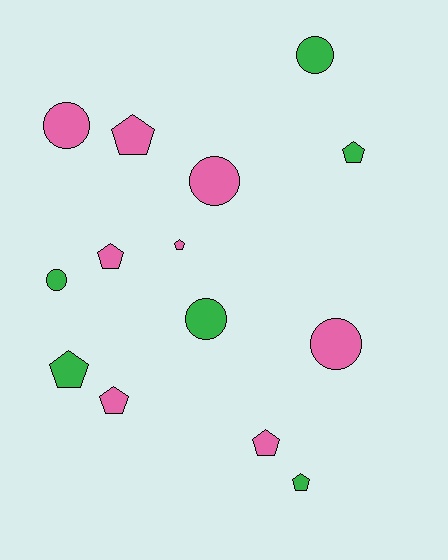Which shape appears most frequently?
Pentagon, with 8 objects.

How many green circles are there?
There are 3 green circles.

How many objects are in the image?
There are 14 objects.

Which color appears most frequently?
Pink, with 8 objects.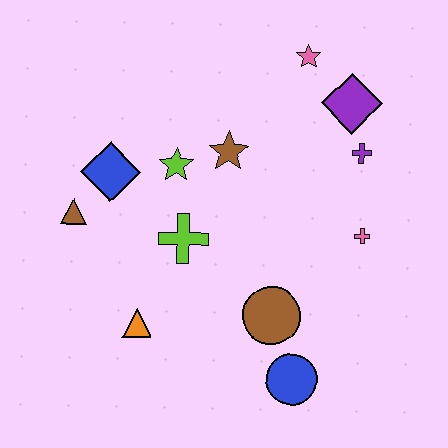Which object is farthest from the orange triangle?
The pink star is farthest from the orange triangle.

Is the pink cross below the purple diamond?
Yes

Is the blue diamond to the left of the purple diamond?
Yes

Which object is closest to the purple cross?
The purple diamond is closest to the purple cross.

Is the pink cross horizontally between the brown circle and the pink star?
No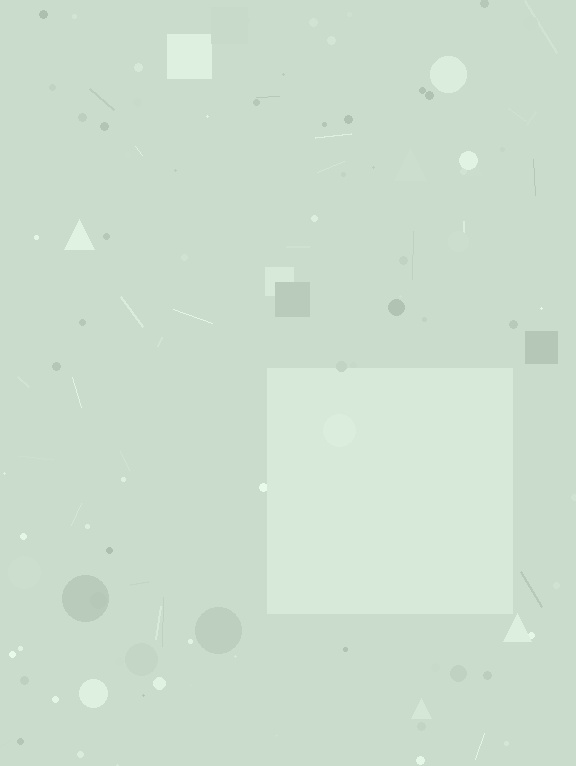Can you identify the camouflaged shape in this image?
The camouflaged shape is a square.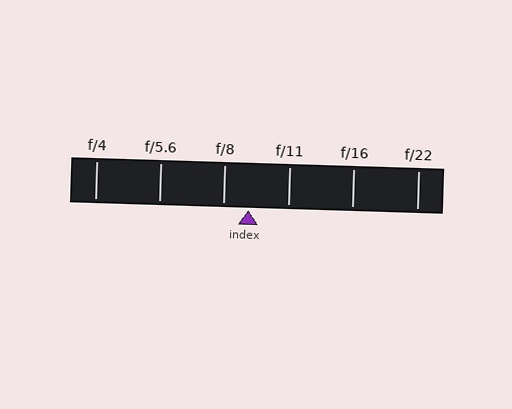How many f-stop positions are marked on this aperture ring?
There are 6 f-stop positions marked.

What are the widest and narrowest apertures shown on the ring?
The widest aperture shown is f/4 and the narrowest is f/22.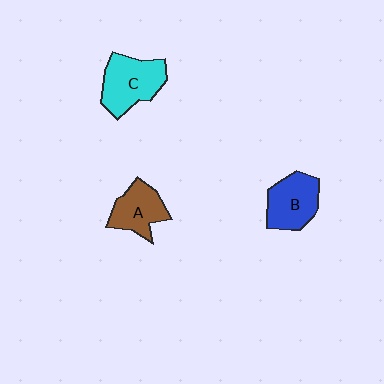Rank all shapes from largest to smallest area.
From largest to smallest: C (cyan), B (blue), A (brown).